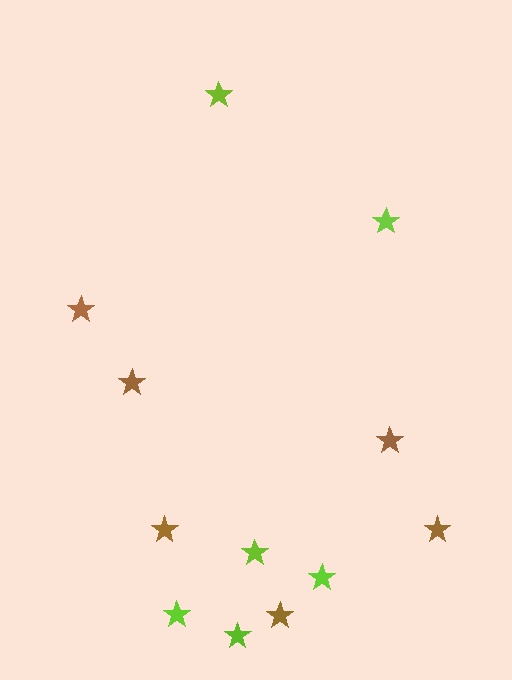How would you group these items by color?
There are 2 groups: one group of lime stars (6) and one group of brown stars (6).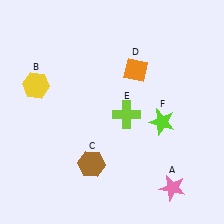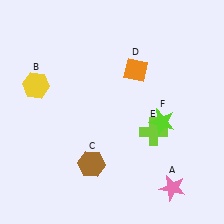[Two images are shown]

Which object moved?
The lime cross (E) moved right.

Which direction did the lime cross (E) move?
The lime cross (E) moved right.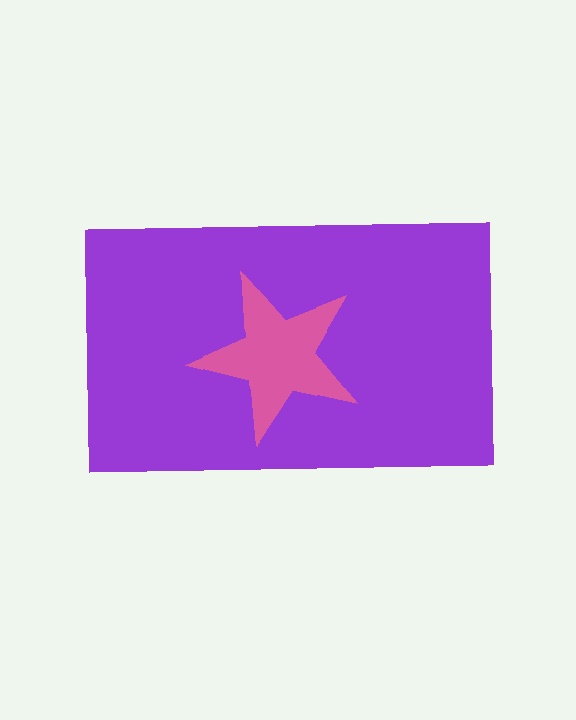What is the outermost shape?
The purple rectangle.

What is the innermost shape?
The pink star.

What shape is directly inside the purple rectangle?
The pink star.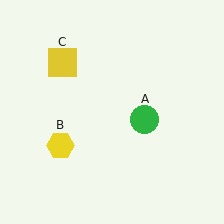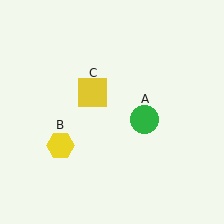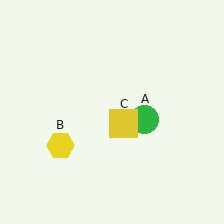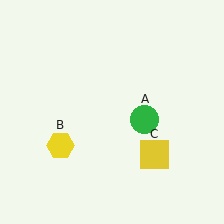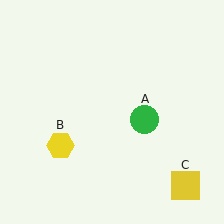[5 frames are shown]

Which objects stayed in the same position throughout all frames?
Green circle (object A) and yellow hexagon (object B) remained stationary.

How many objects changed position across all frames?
1 object changed position: yellow square (object C).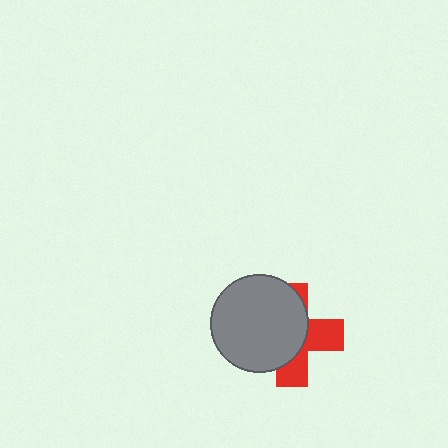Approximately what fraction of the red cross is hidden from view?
Roughly 60% of the red cross is hidden behind the gray circle.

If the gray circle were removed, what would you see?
You would see the complete red cross.